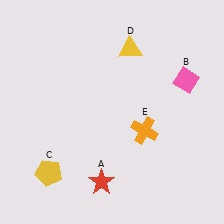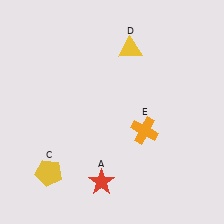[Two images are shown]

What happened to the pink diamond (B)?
The pink diamond (B) was removed in Image 2. It was in the top-right area of Image 1.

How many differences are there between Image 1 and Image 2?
There is 1 difference between the two images.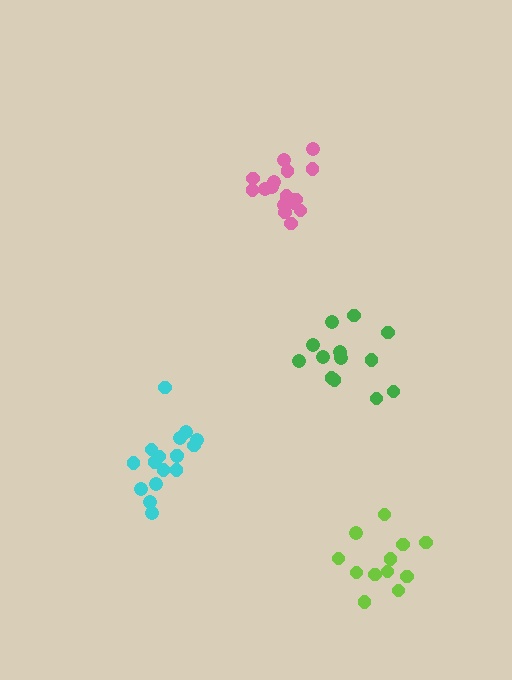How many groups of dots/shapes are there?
There are 4 groups.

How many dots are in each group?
Group 1: 12 dots, Group 2: 17 dots, Group 3: 16 dots, Group 4: 13 dots (58 total).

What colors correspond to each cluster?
The clusters are colored: lime, cyan, pink, green.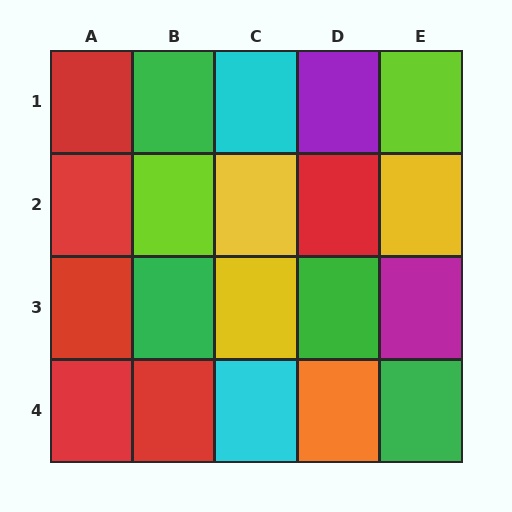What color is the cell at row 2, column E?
Yellow.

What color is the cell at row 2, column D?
Red.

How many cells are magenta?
1 cell is magenta.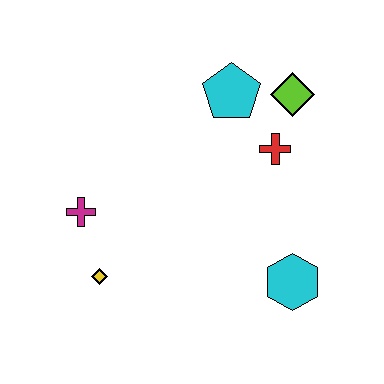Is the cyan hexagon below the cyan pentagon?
Yes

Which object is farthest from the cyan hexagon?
The magenta cross is farthest from the cyan hexagon.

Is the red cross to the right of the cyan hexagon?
No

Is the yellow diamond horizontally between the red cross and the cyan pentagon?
No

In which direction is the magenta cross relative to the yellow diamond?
The magenta cross is above the yellow diamond.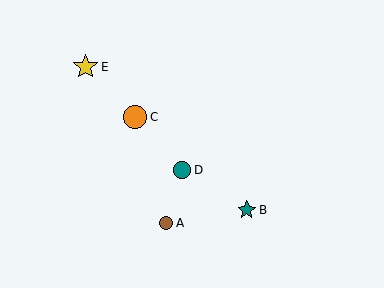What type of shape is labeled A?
Shape A is a brown circle.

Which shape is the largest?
The yellow star (labeled E) is the largest.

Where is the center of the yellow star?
The center of the yellow star is at (85, 67).